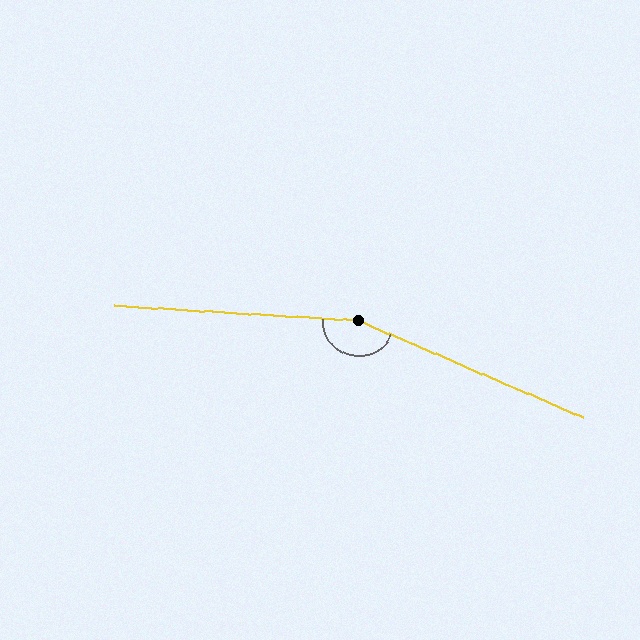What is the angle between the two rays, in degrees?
Approximately 160 degrees.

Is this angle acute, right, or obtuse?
It is obtuse.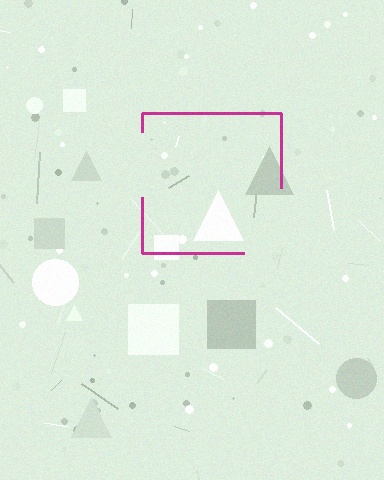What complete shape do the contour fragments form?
The contour fragments form a square.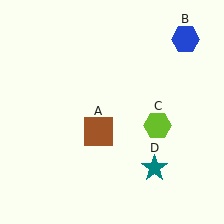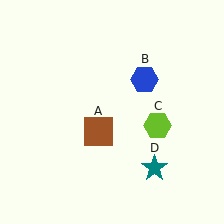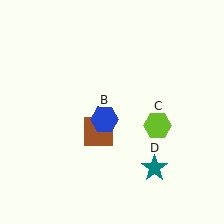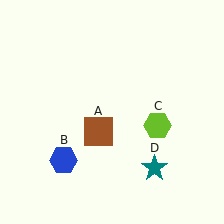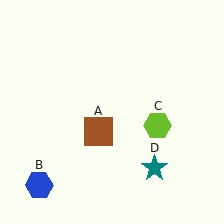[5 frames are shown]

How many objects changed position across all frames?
1 object changed position: blue hexagon (object B).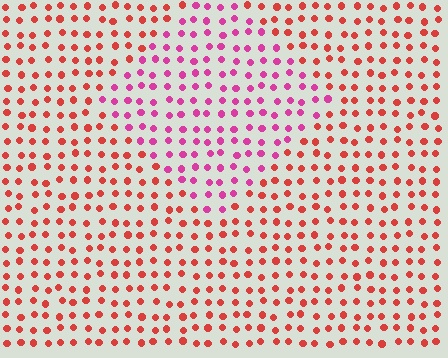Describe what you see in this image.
The image is filled with small red elements in a uniform arrangement. A diamond-shaped region is visible where the elements are tinted to a slightly different hue, forming a subtle color boundary.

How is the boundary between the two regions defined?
The boundary is defined purely by a slight shift in hue (about 40 degrees). Spacing, size, and orientation are identical on both sides.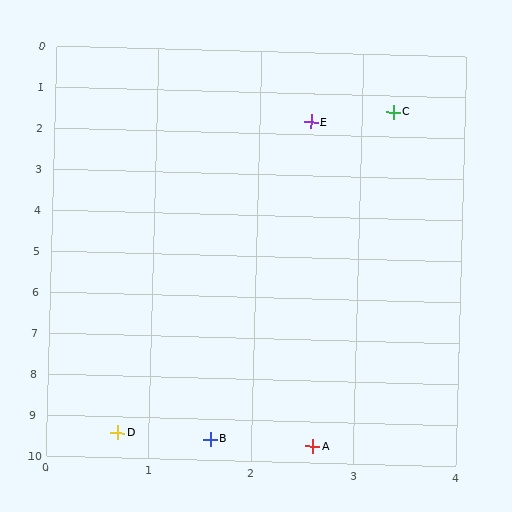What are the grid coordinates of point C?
Point C is at approximately (3.3, 1.4).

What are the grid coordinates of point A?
Point A is at approximately (2.6, 9.6).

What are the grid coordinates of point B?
Point B is at approximately (1.6, 9.5).